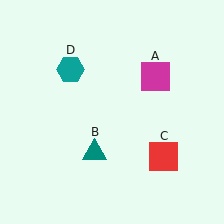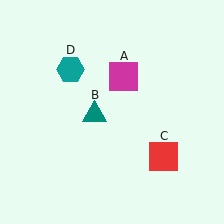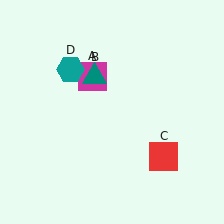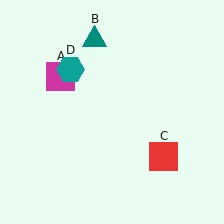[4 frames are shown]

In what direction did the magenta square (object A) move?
The magenta square (object A) moved left.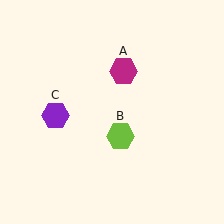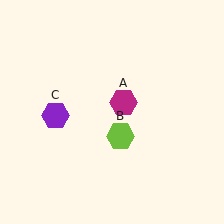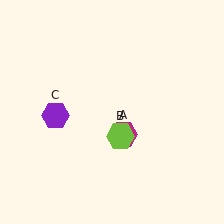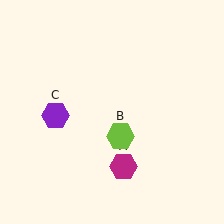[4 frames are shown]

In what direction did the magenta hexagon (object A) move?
The magenta hexagon (object A) moved down.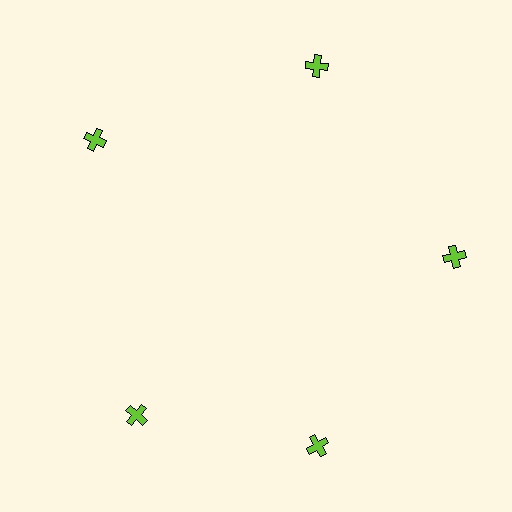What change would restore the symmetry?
The symmetry would be restored by rotating it back into even spacing with its neighbors so that all 5 crosses sit at equal angles and equal distance from the center.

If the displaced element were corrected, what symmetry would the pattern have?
It would have 5-fold rotational symmetry — the pattern would map onto itself every 72 degrees.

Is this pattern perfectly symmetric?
No. The 5 lime crosses are arranged in a ring, but one element near the 8 o'clock position is rotated out of alignment along the ring, breaking the 5-fold rotational symmetry.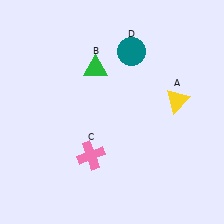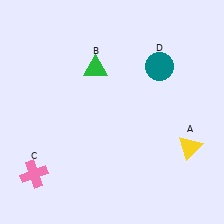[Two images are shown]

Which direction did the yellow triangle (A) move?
The yellow triangle (A) moved down.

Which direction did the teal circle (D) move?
The teal circle (D) moved right.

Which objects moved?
The objects that moved are: the yellow triangle (A), the pink cross (C), the teal circle (D).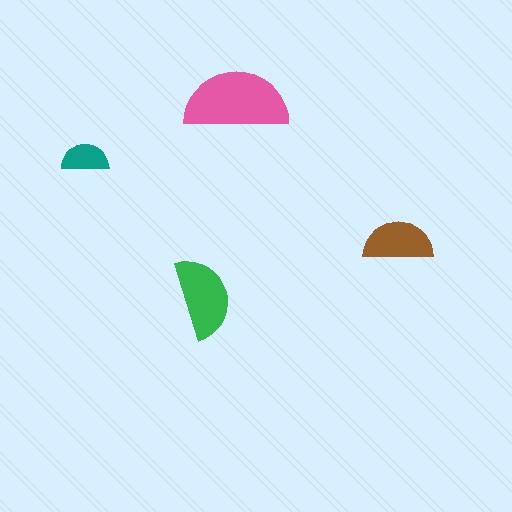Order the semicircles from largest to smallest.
the pink one, the green one, the brown one, the teal one.